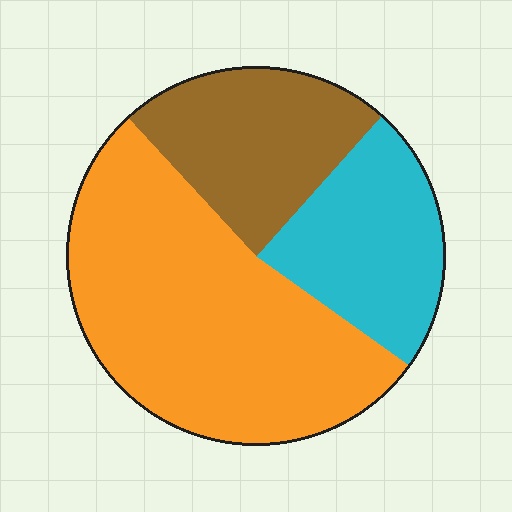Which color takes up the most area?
Orange, at roughly 55%.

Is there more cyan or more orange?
Orange.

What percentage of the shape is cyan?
Cyan covers roughly 25% of the shape.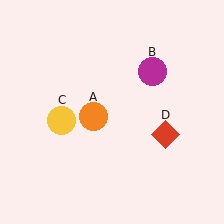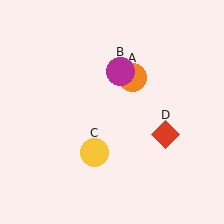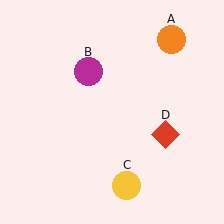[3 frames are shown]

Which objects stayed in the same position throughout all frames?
Red diamond (object D) remained stationary.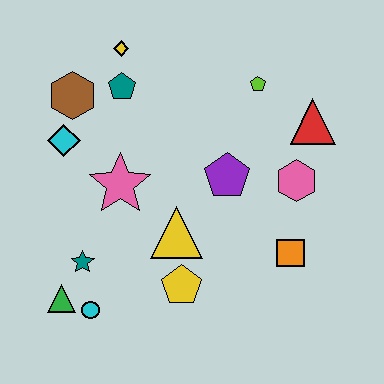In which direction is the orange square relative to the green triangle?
The orange square is to the right of the green triangle.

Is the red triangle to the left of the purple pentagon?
No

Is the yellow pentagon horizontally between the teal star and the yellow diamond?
No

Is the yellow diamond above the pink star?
Yes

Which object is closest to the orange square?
The pink hexagon is closest to the orange square.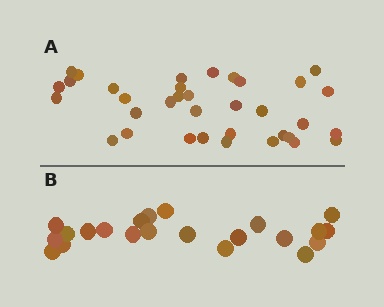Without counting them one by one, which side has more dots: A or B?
Region A (the top region) has more dots.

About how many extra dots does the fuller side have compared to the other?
Region A has approximately 15 more dots than region B.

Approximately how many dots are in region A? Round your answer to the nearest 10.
About 40 dots. (The exact count is 35, which rounds to 40.)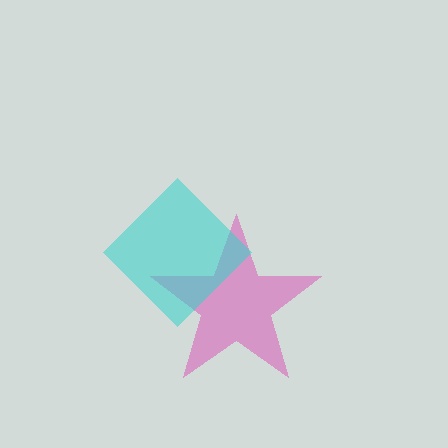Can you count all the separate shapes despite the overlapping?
Yes, there are 2 separate shapes.